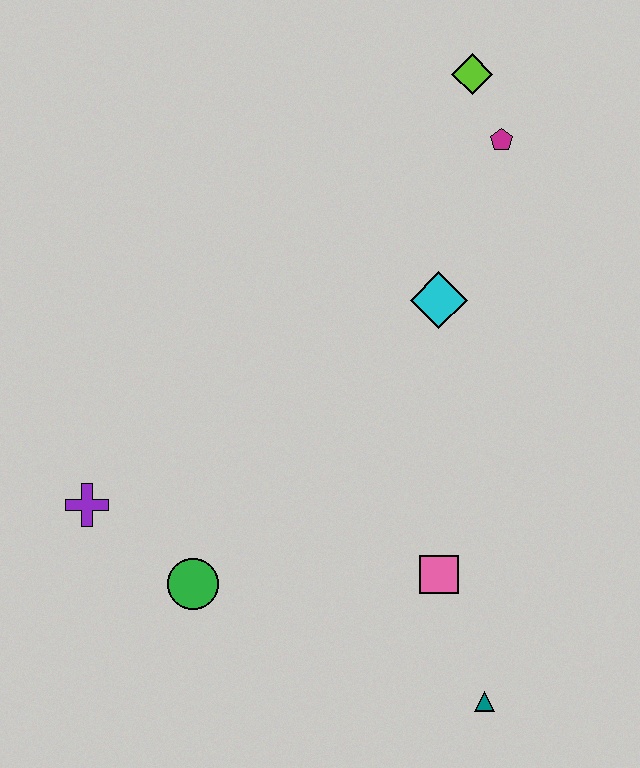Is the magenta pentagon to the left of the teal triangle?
No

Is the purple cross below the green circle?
No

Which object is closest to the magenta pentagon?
The lime diamond is closest to the magenta pentagon.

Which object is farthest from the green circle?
The lime diamond is farthest from the green circle.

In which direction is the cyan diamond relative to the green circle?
The cyan diamond is above the green circle.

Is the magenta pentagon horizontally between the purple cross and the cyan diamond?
No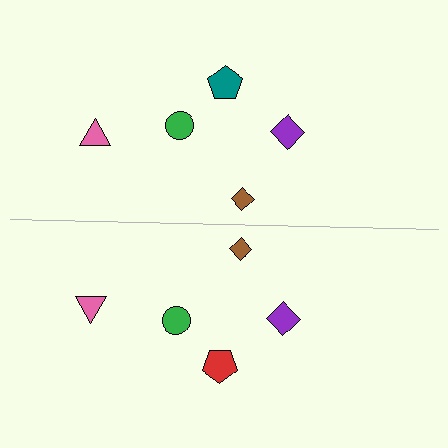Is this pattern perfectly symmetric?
No, the pattern is not perfectly symmetric. The red pentagon on the bottom side breaks the symmetry — its mirror counterpart is teal.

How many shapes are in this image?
There are 10 shapes in this image.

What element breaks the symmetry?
The red pentagon on the bottom side breaks the symmetry — its mirror counterpart is teal.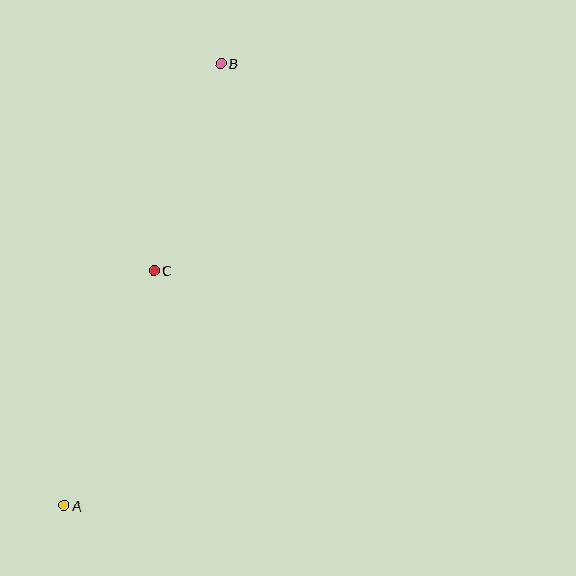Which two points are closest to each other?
Points B and C are closest to each other.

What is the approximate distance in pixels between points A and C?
The distance between A and C is approximately 252 pixels.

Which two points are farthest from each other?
Points A and B are farthest from each other.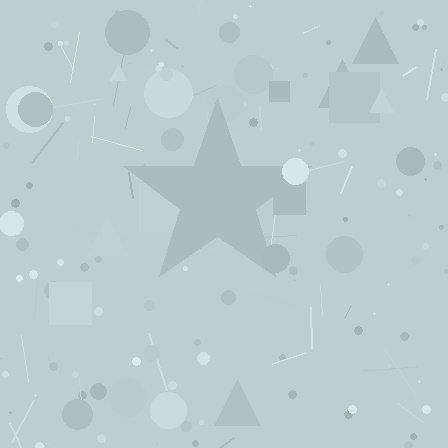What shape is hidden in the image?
A star is hidden in the image.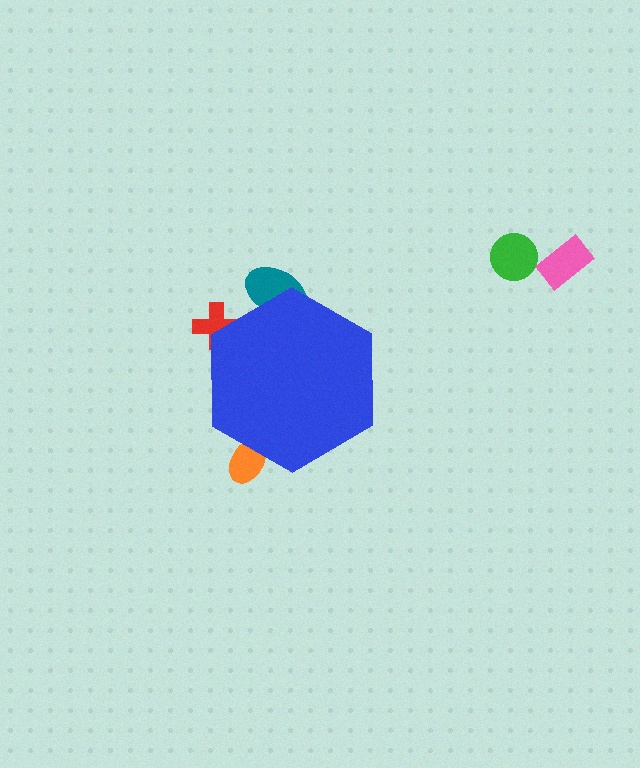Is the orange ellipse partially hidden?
Yes, the orange ellipse is partially hidden behind the blue hexagon.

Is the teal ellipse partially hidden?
Yes, the teal ellipse is partially hidden behind the blue hexagon.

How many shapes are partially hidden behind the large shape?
3 shapes are partially hidden.